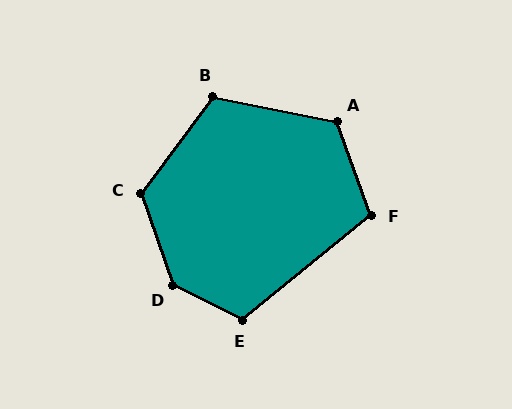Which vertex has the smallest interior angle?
F, at approximately 109 degrees.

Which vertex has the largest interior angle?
D, at approximately 136 degrees.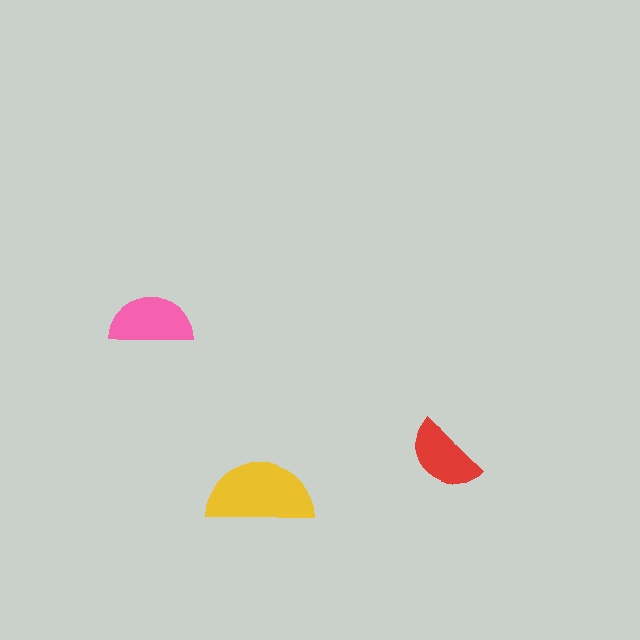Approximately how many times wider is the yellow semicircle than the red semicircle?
About 1.5 times wider.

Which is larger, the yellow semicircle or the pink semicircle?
The yellow one.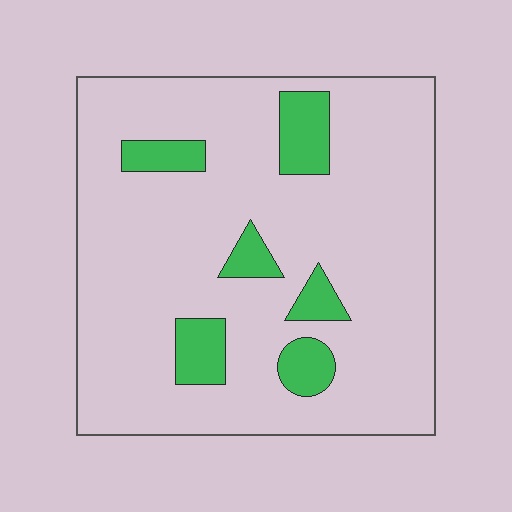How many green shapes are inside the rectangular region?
6.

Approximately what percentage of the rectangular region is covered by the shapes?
Approximately 15%.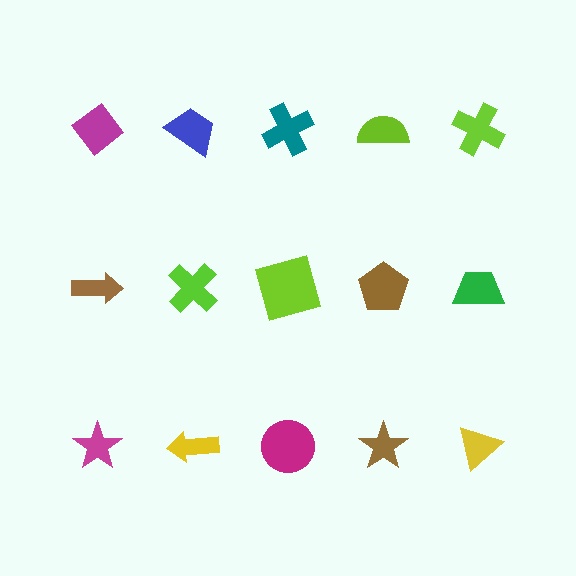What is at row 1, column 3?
A teal cross.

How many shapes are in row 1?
5 shapes.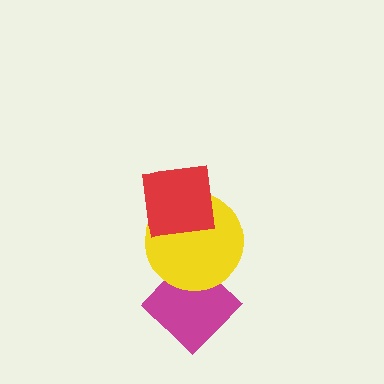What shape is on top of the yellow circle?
The red square is on top of the yellow circle.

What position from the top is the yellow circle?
The yellow circle is 2nd from the top.